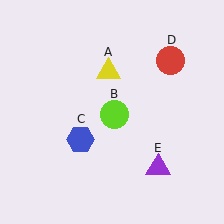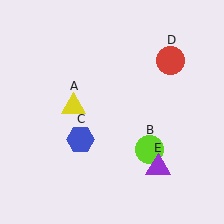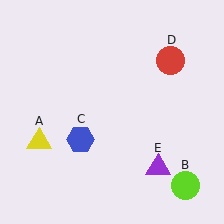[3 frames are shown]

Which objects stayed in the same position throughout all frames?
Blue hexagon (object C) and red circle (object D) and purple triangle (object E) remained stationary.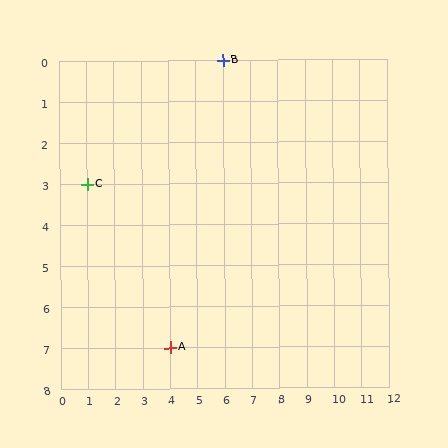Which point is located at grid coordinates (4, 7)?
Point A is at (4, 7).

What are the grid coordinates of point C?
Point C is at grid coordinates (1, 3).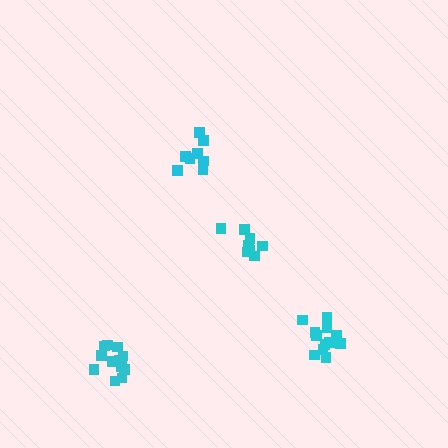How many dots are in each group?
Group 1: 8 dots, Group 2: 14 dots, Group 3: 12 dots, Group 4: 8 dots (42 total).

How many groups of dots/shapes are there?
There are 4 groups.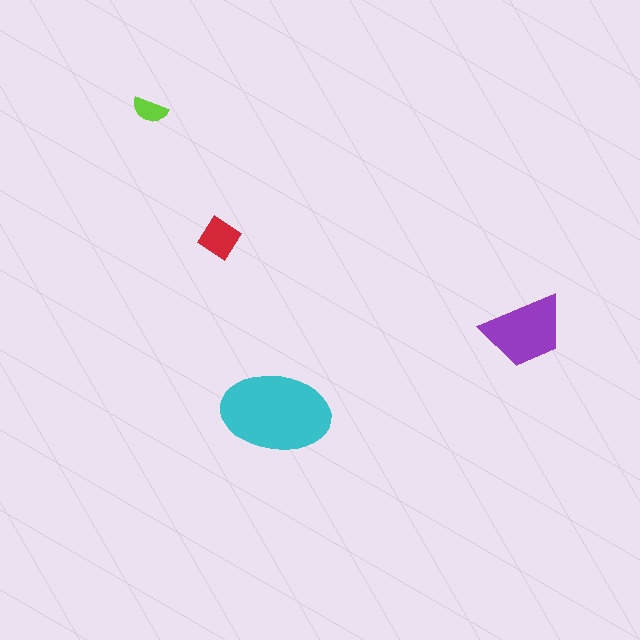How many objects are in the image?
There are 4 objects in the image.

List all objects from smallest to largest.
The lime semicircle, the red diamond, the purple trapezoid, the cyan ellipse.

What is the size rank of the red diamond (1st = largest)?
3rd.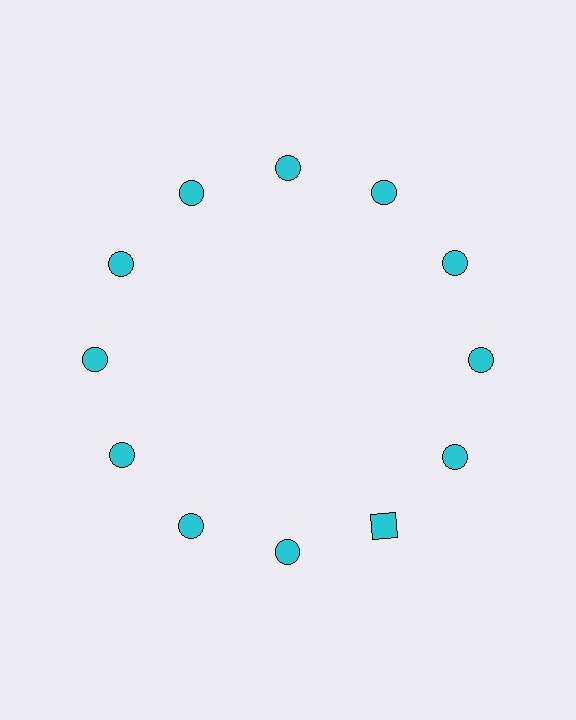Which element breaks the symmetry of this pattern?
The cyan square at roughly the 5 o'clock position breaks the symmetry. All other shapes are cyan circles.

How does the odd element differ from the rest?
It has a different shape: square instead of circle.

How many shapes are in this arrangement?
There are 12 shapes arranged in a ring pattern.